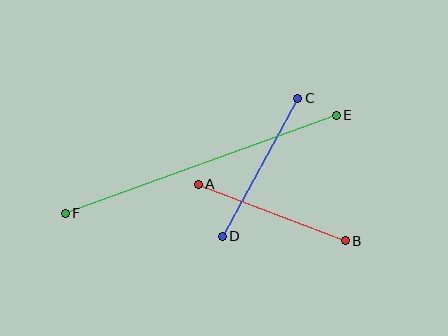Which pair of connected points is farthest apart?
Points E and F are farthest apart.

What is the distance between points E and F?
The distance is approximately 288 pixels.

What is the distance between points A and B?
The distance is approximately 157 pixels.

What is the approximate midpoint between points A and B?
The midpoint is at approximately (272, 212) pixels.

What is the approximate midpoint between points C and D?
The midpoint is at approximately (260, 167) pixels.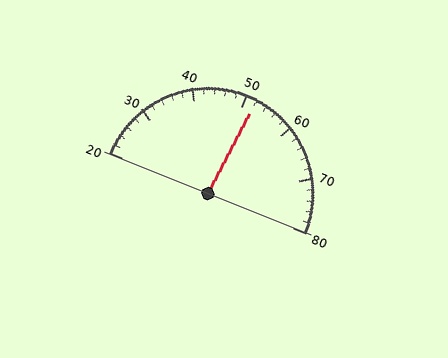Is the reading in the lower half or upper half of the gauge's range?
The reading is in the upper half of the range (20 to 80).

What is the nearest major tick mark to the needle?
The nearest major tick mark is 50.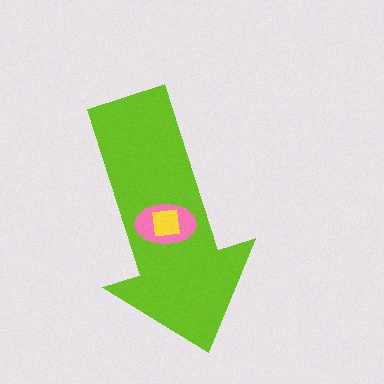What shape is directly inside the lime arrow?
The pink ellipse.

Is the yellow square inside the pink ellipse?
Yes.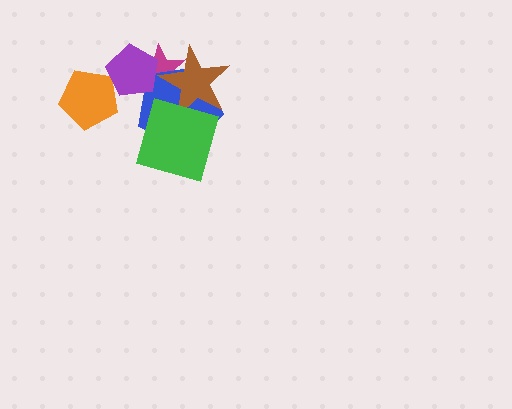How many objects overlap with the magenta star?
3 objects overlap with the magenta star.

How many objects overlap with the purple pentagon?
3 objects overlap with the purple pentagon.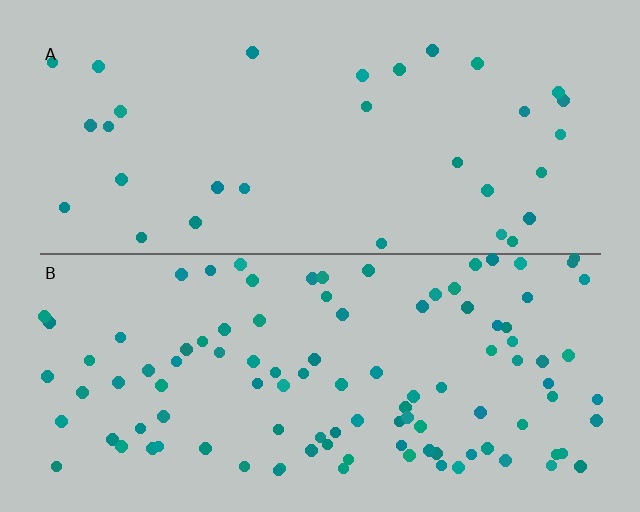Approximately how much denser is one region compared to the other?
Approximately 3.3× — region B over region A.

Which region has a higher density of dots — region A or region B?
B (the bottom).